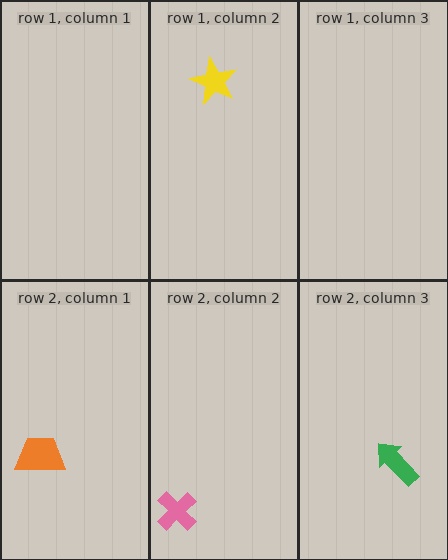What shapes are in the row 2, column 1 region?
The orange trapezoid.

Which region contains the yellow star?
The row 1, column 2 region.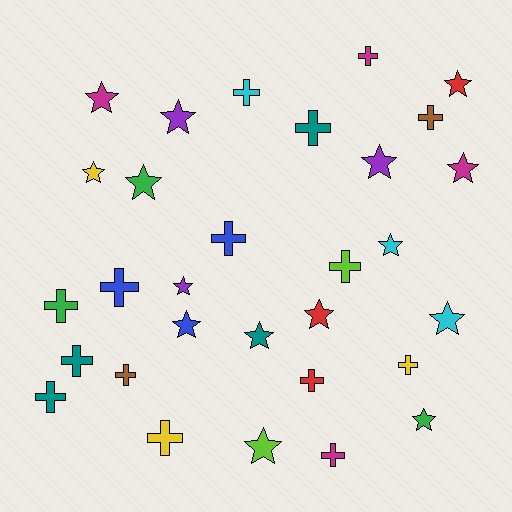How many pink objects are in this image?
There are no pink objects.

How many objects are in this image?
There are 30 objects.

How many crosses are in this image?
There are 15 crosses.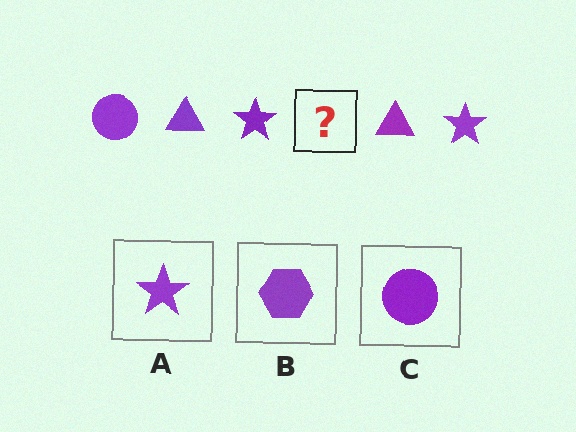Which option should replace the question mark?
Option C.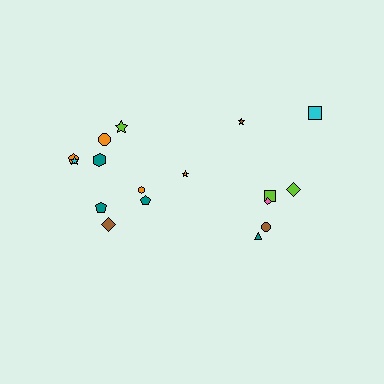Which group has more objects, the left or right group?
The left group.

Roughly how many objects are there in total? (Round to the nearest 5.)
Roughly 15 objects in total.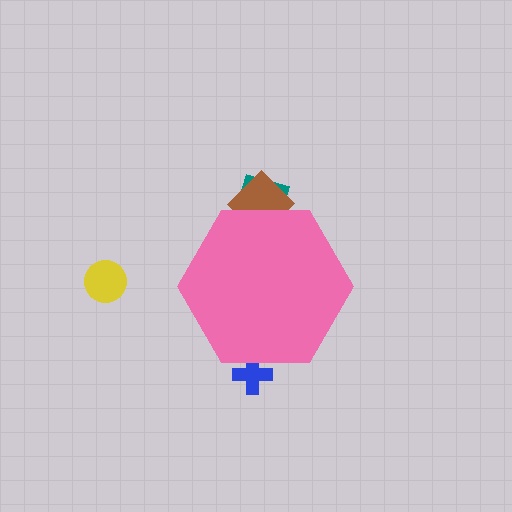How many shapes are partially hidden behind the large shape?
3 shapes are partially hidden.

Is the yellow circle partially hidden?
No, the yellow circle is fully visible.